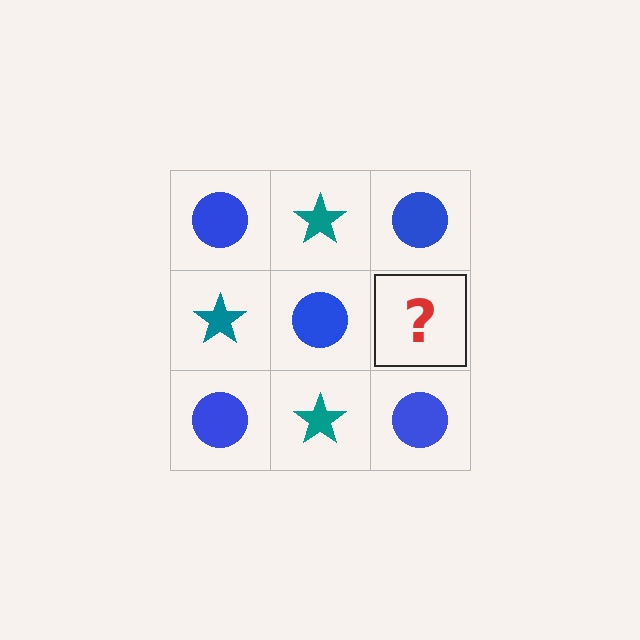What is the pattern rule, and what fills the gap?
The rule is that it alternates blue circle and teal star in a checkerboard pattern. The gap should be filled with a teal star.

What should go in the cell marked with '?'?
The missing cell should contain a teal star.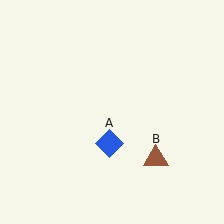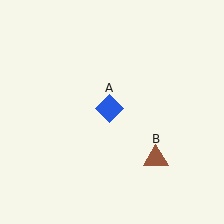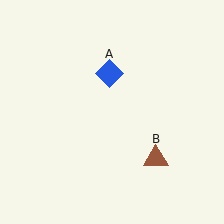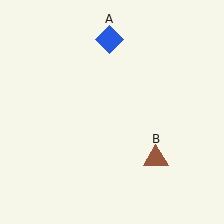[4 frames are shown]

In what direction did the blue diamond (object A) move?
The blue diamond (object A) moved up.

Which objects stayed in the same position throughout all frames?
Brown triangle (object B) remained stationary.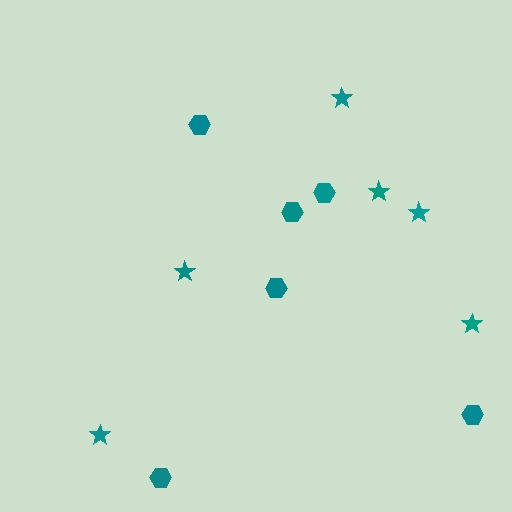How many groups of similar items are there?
There are 2 groups: one group of hexagons (6) and one group of stars (6).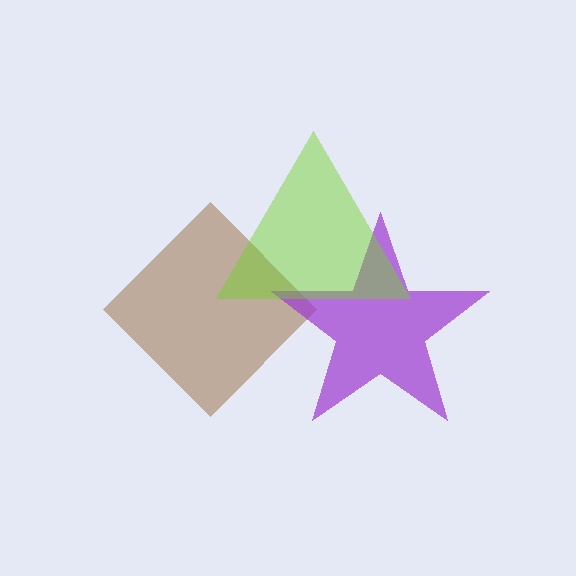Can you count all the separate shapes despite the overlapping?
Yes, there are 3 separate shapes.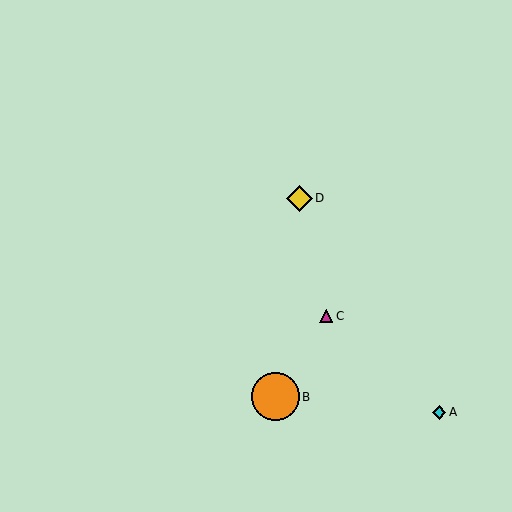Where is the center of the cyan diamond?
The center of the cyan diamond is at (439, 412).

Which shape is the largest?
The orange circle (labeled B) is the largest.